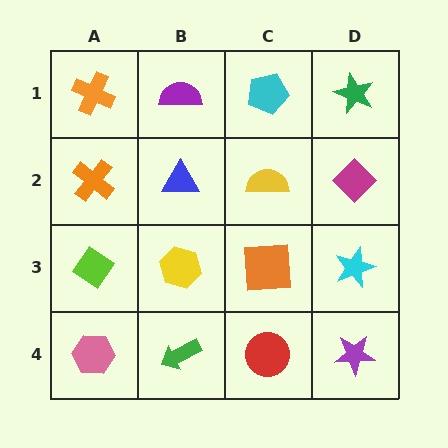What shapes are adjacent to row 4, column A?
A lime diamond (row 3, column A), a green arrow (row 4, column B).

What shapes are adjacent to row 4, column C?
An orange square (row 3, column C), a green arrow (row 4, column B), a purple star (row 4, column D).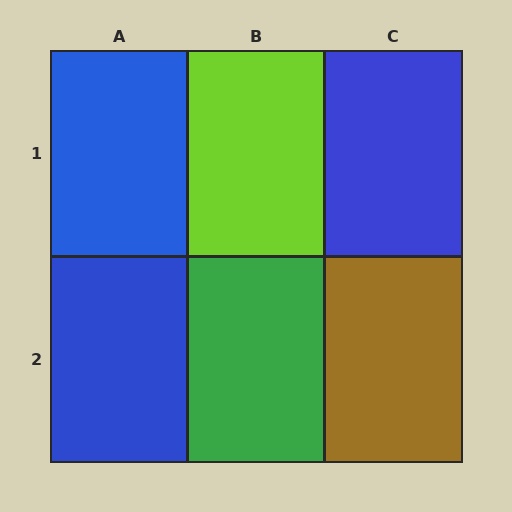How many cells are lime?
1 cell is lime.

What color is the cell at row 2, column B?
Green.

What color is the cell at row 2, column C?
Brown.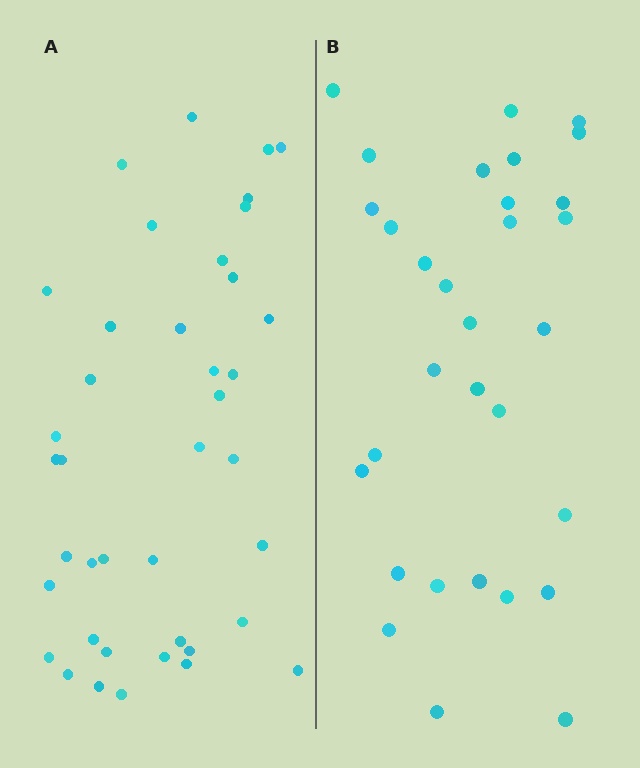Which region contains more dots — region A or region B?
Region A (the left region) has more dots.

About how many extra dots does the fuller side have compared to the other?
Region A has roughly 8 or so more dots than region B.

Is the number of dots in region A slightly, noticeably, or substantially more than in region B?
Region A has noticeably more, but not dramatically so. The ratio is roughly 1.3 to 1.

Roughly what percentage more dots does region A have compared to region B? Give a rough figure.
About 30% more.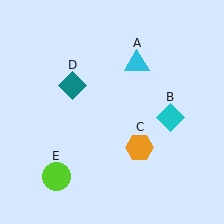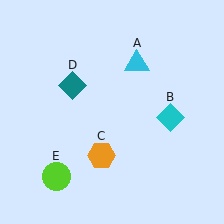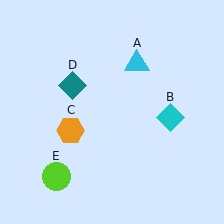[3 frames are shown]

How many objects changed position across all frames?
1 object changed position: orange hexagon (object C).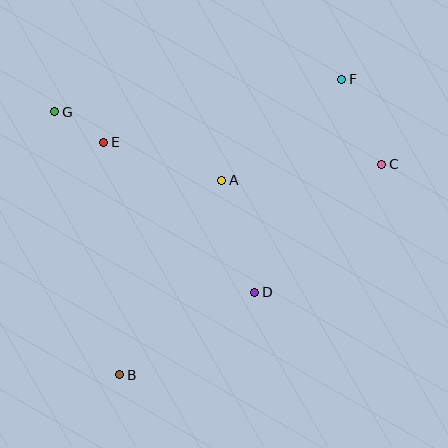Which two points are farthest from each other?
Points B and F are farthest from each other.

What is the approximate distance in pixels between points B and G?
The distance between B and G is approximately 271 pixels.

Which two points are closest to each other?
Points E and G are closest to each other.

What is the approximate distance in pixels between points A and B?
The distance between A and B is approximately 220 pixels.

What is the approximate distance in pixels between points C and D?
The distance between C and D is approximately 181 pixels.